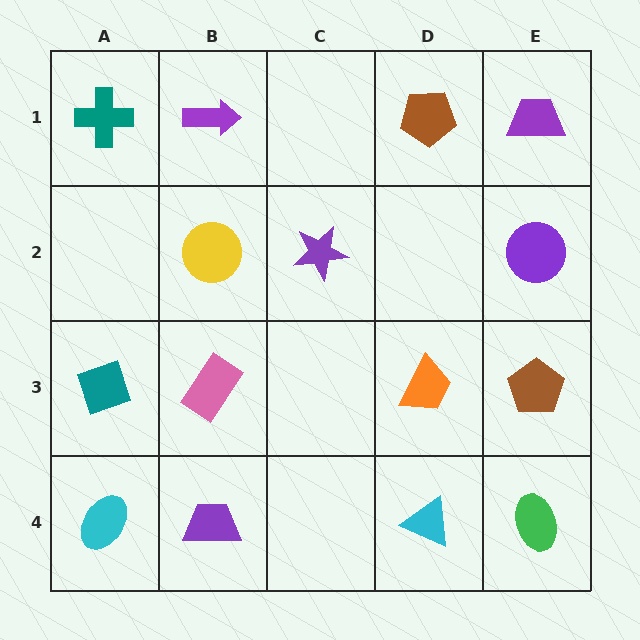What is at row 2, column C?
A purple star.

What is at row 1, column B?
A purple arrow.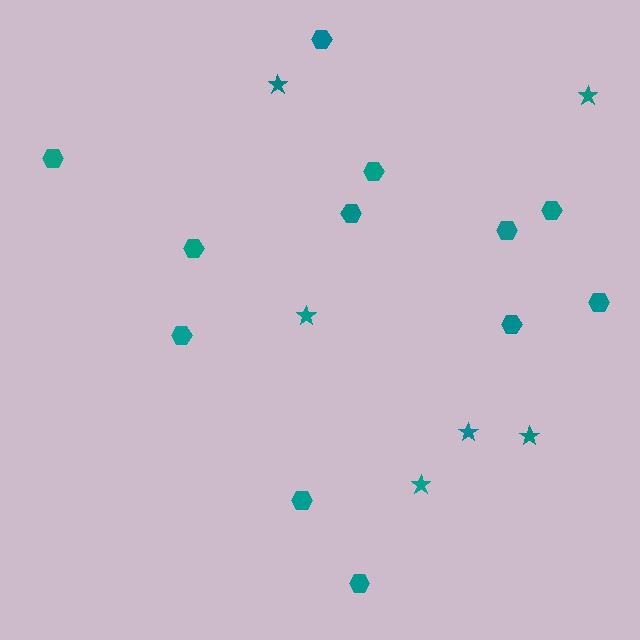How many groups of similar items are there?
There are 2 groups: one group of hexagons (12) and one group of stars (6).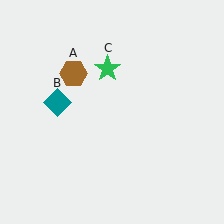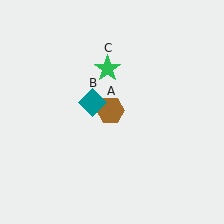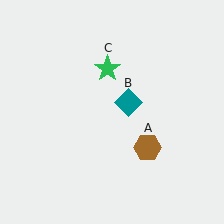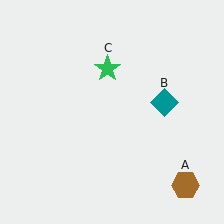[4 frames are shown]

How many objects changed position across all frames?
2 objects changed position: brown hexagon (object A), teal diamond (object B).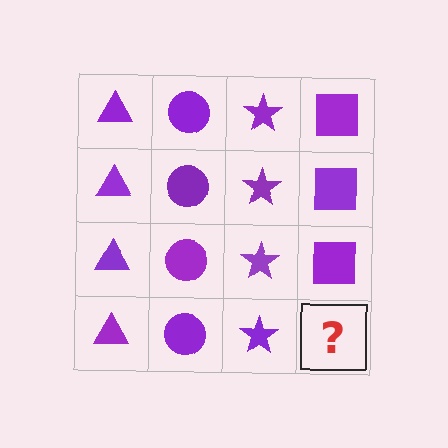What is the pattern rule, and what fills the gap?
The rule is that each column has a consistent shape. The gap should be filled with a purple square.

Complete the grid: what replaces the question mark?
The question mark should be replaced with a purple square.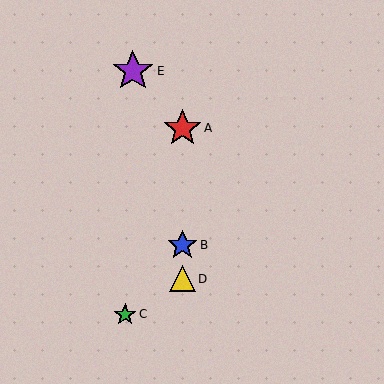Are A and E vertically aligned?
No, A is at x≈182 and E is at x≈133.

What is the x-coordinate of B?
Object B is at x≈182.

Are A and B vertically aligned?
Yes, both are at x≈182.